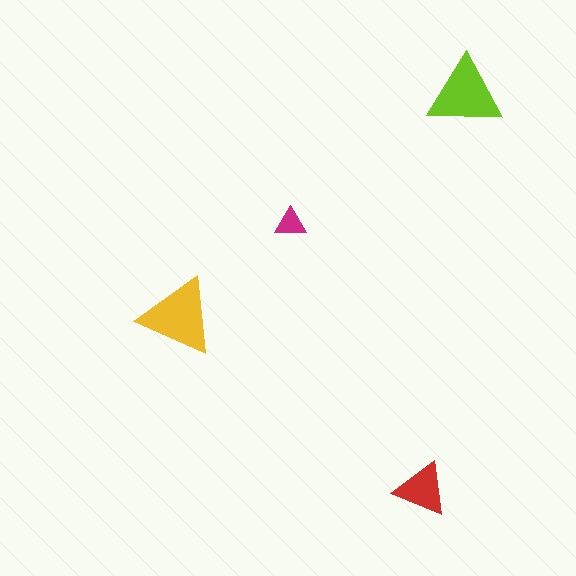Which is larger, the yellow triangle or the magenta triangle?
The yellow one.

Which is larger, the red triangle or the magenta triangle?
The red one.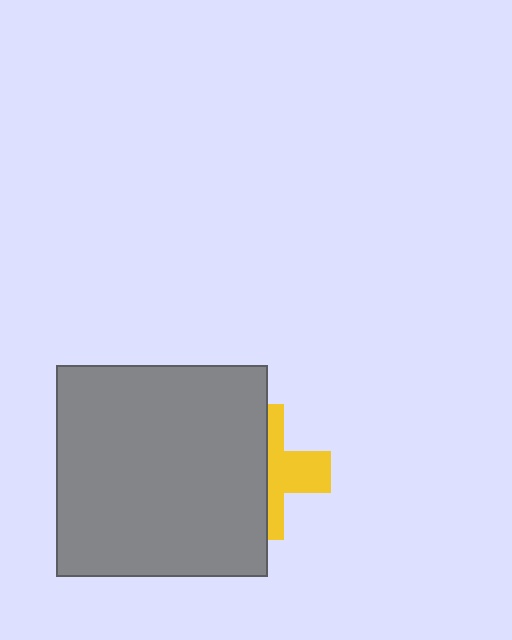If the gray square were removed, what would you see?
You would see the complete yellow cross.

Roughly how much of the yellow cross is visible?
A small part of it is visible (roughly 44%).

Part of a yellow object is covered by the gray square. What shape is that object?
It is a cross.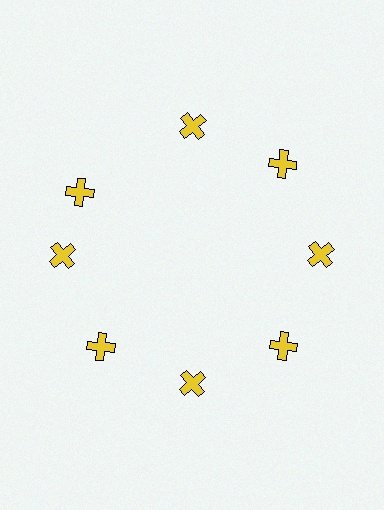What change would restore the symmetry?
The symmetry would be restored by rotating it back into even spacing with its neighbors so that all 8 crosses sit at equal angles and equal distance from the center.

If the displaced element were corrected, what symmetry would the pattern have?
It would have 8-fold rotational symmetry — the pattern would map onto itself every 45 degrees.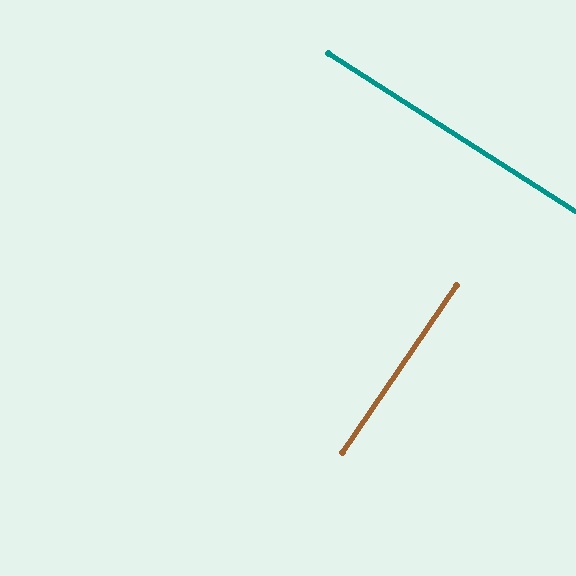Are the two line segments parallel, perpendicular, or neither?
Perpendicular — they meet at approximately 88°.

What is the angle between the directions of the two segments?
Approximately 88 degrees.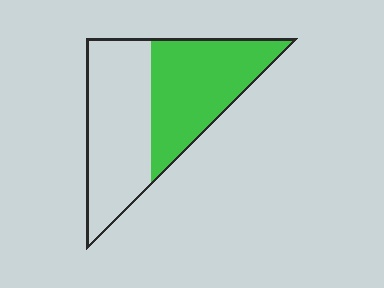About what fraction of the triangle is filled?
About one half (1/2).